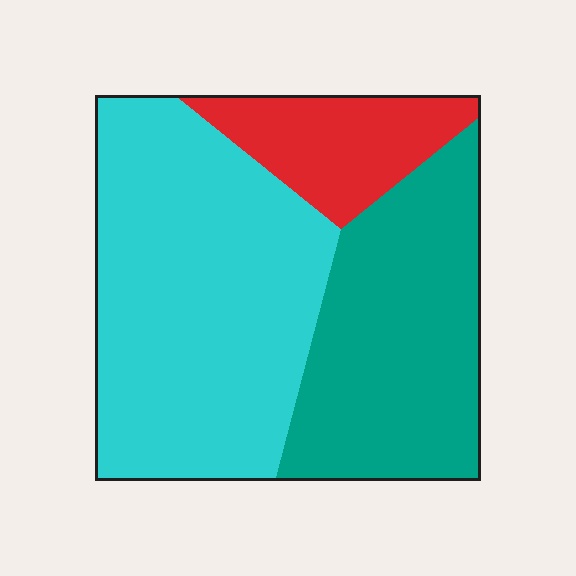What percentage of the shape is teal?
Teal covers about 35% of the shape.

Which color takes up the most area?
Cyan, at roughly 50%.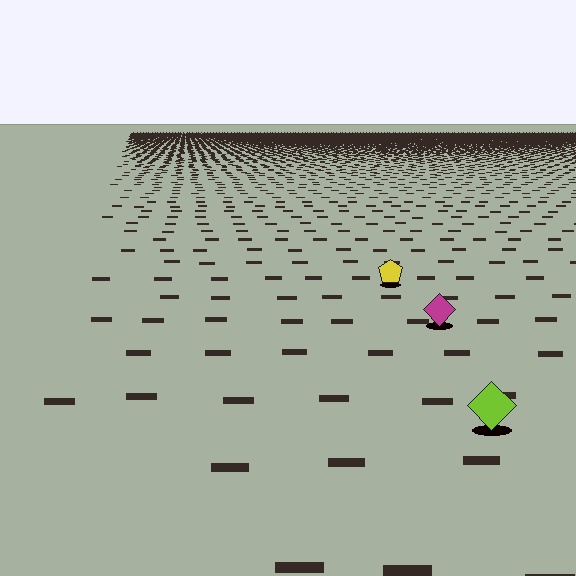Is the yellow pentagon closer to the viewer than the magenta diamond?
No. The magenta diamond is closer — you can tell from the texture gradient: the ground texture is coarser near it.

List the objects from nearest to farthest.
From nearest to farthest: the lime diamond, the magenta diamond, the yellow pentagon.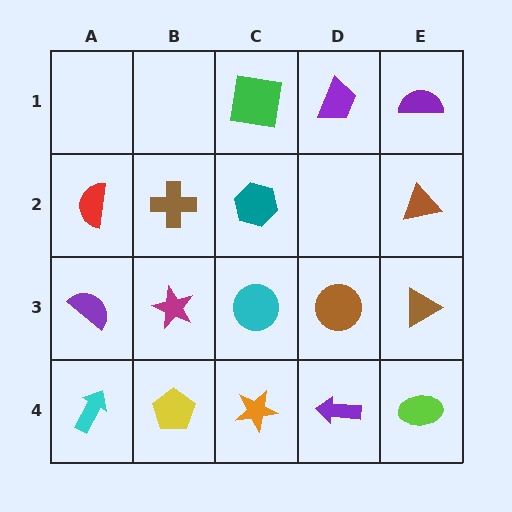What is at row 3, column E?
A brown triangle.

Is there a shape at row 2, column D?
No, that cell is empty.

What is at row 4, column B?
A yellow pentagon.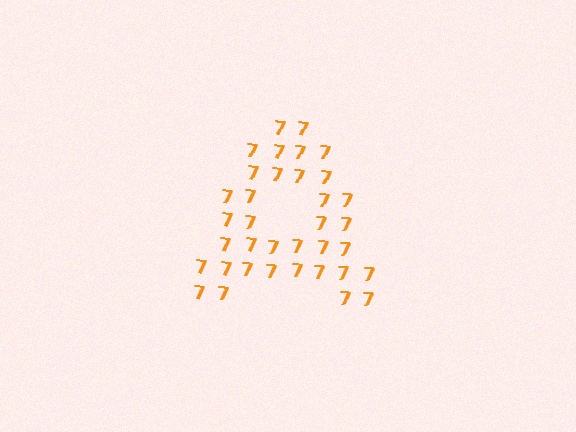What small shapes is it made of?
It is made of small digit 7's.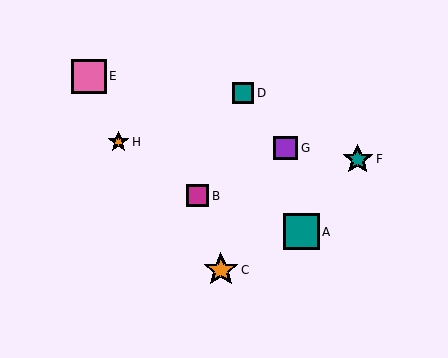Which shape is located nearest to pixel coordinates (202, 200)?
The magenta square (labeled B) at (198, 196) is nearest to that location.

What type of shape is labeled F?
Shape F is a teal star.